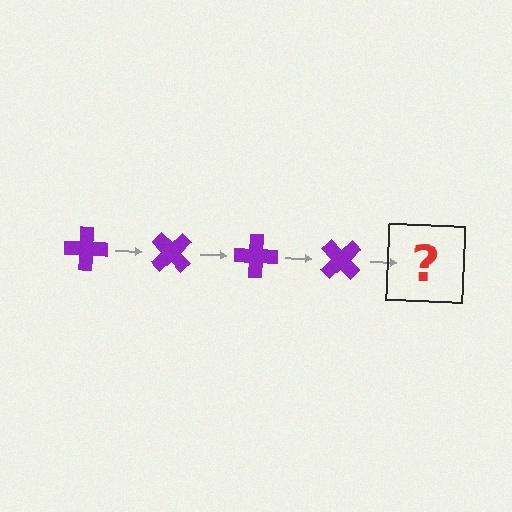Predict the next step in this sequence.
The next step is a purple cross rotated 180 degrees.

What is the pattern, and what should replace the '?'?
The pattern is that the cross rotates 45 degrees each step. The '?' should be a purple cross rotated 180 degrees.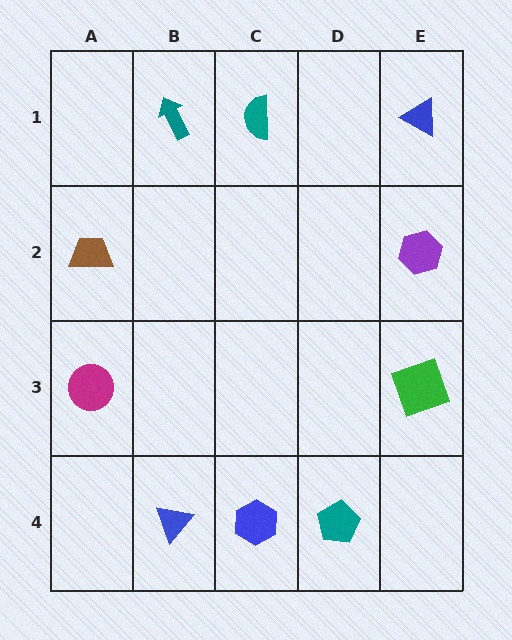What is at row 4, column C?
A blue hexagon.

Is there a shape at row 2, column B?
No, that cell is empty.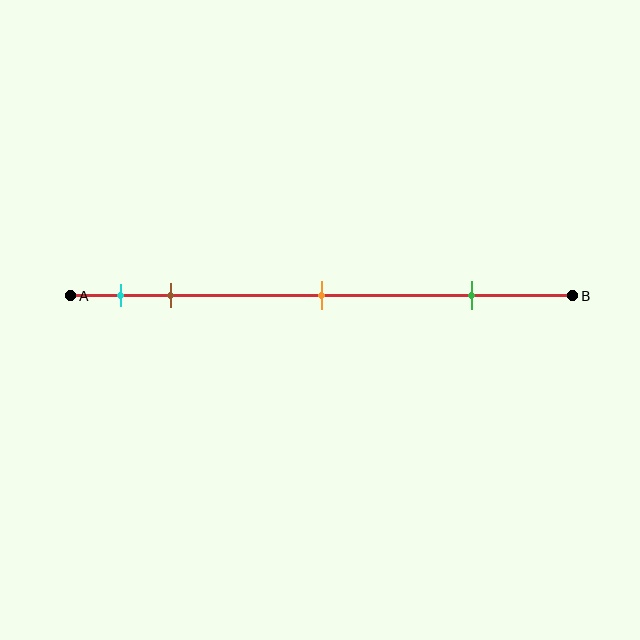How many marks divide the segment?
There are 4 marks dividing the segment.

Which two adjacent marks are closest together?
The cyan and brown marks are the closest adjacent pair.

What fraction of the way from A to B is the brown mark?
The brown mark is approximately 20% (0.2) of the way from A to B.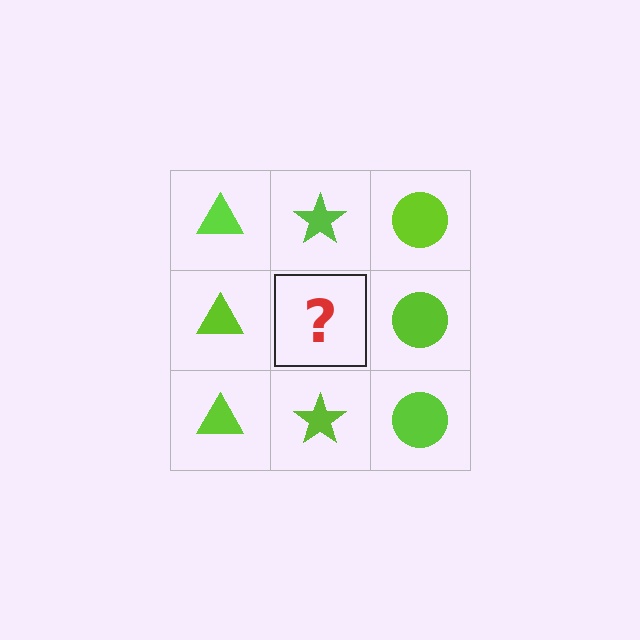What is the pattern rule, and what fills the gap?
The rule is that each column has a consistent shape. The gap should be filled with a lime star.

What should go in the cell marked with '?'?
The missing cell should contain a lime star.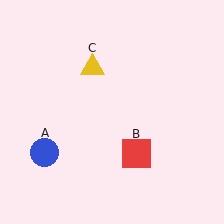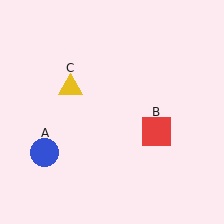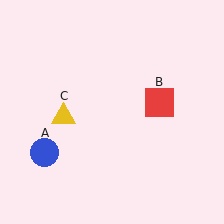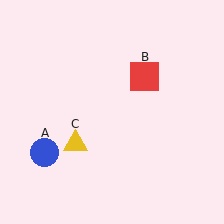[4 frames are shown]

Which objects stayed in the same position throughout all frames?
Blue circle (object A) remained stationary.